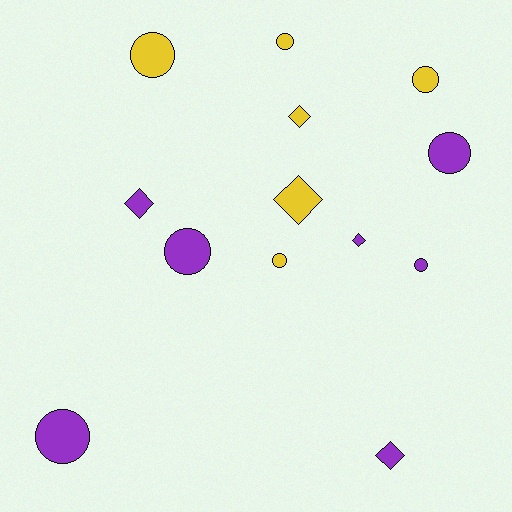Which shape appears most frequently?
Circle, with 8 objects.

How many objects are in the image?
There are 13 objects.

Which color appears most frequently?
Purple, with 7 objects.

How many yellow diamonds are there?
There are 2 yellow diamonds.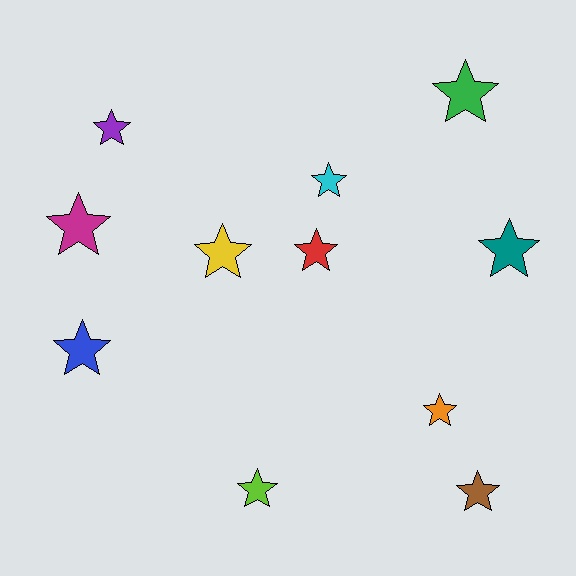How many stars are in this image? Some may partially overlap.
There are 11 stars.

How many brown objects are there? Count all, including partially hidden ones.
There is 1 brown object.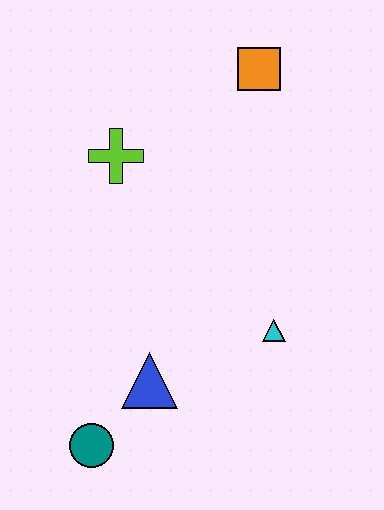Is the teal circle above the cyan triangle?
No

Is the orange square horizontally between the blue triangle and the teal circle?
No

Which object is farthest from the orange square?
The teal circle is farthest from the orange square.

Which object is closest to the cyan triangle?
The blue triangle is closest to the cyan triangle.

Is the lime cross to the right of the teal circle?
Yes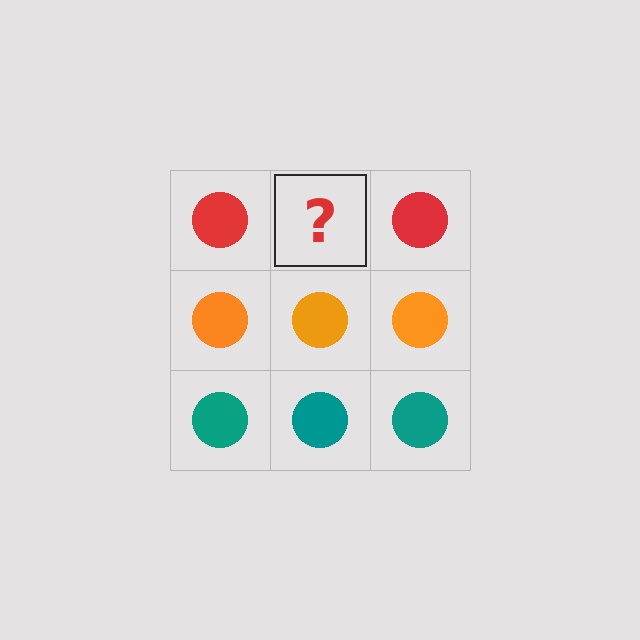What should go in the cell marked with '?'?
The missing cell should contain a red circle.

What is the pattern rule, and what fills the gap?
The rule is that each row has a consistent color. The gap should be filled with a red circle.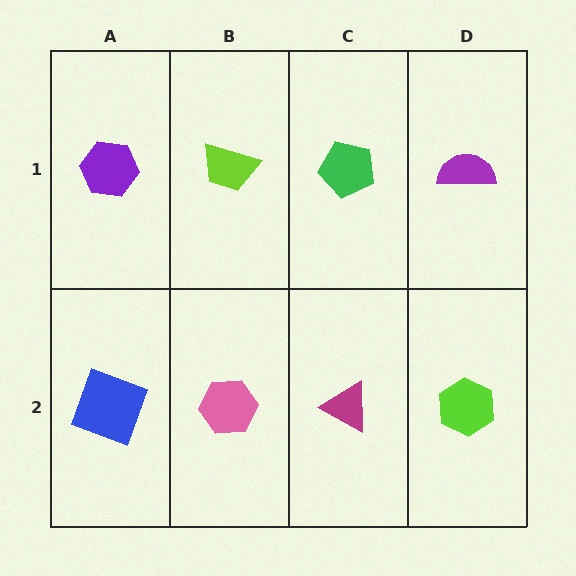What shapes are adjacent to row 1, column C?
A magenta triangle (row 2, column C), a lime trapezoid (row 1, column B), a purple semicircle (row 1, column D).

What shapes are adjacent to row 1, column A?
A blue square (row 2, column A), a lime trapezoid (row 1, column B).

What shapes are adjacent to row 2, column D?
A purple semicircle (row 1, column D), a magenta triangle (row 2, column C).